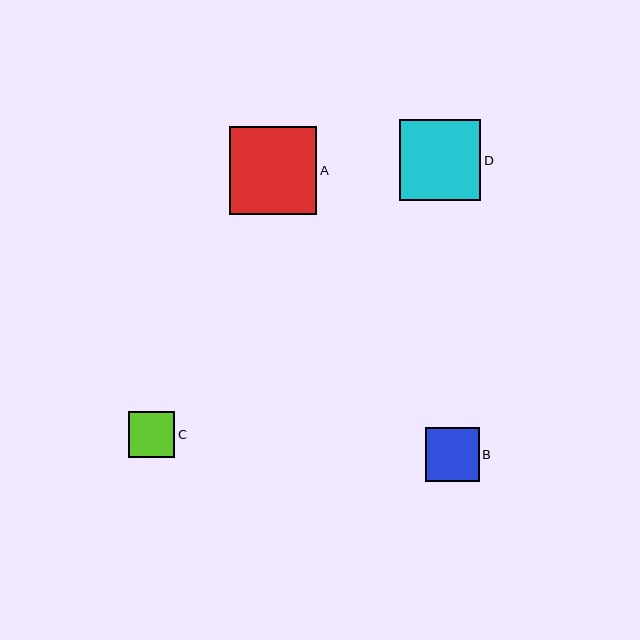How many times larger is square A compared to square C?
Square A is approximately 1.9 times the size of square C.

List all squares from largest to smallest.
From largest to smallest: A, D, B, C.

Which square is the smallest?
Square C is the smallest with a size of approximately 46 pixels.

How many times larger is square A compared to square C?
Square A is approximately 1.9 times the size of square C.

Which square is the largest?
Square A is the largest with a size of approximately 87 pixels.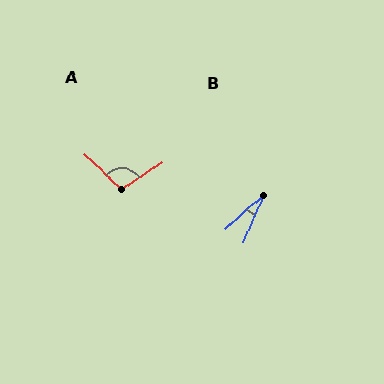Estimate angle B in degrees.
Approximately 25 degrees.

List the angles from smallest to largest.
B (25°), A (102°).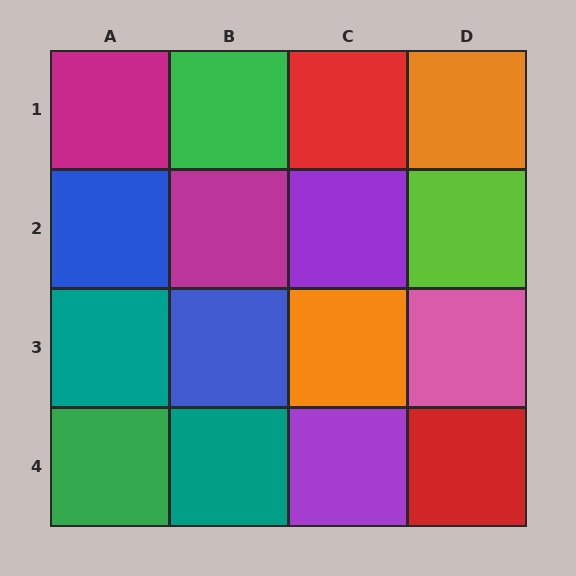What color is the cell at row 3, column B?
Blue.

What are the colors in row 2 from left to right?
Blue, magenta, purple, lime.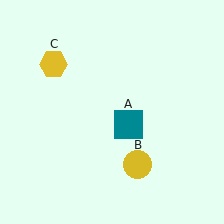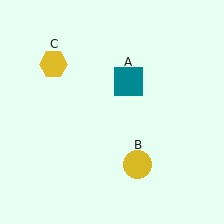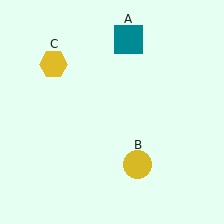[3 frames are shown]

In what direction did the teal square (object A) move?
The teal square (object A) moved up.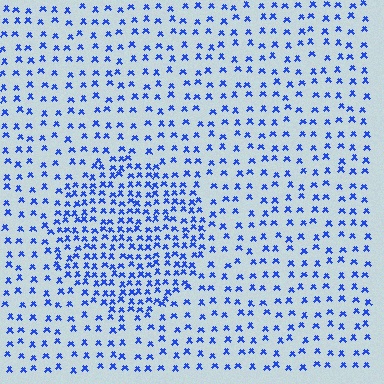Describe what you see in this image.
The image contains small blue elements arranged at two different densities. A circle-shaped region is visible where the elements are more densely packed than the surrounding area.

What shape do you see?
I see a circle.